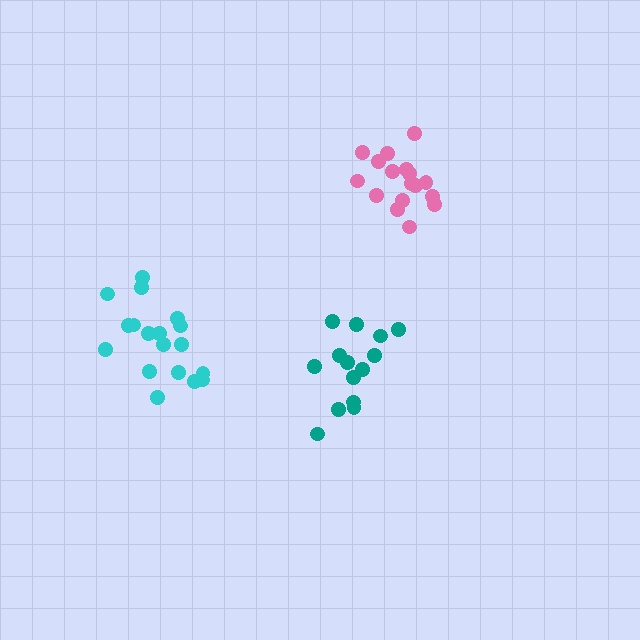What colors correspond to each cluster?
The clusters are colored: cyan, teal, pink.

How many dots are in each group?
Group 1: 18 dots, Group 2: 14 dots, Group 3: 17 dots (49 total).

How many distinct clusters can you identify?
There are 3 distinct clusters.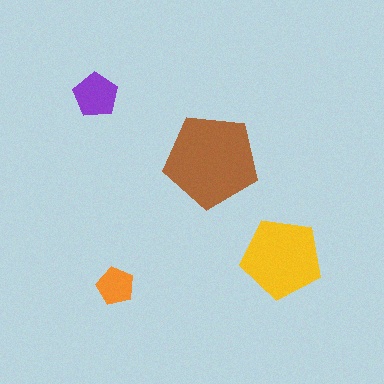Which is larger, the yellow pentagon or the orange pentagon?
The yellow one.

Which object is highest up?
The purple pentagon is topmost.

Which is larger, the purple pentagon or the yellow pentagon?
The yellow one.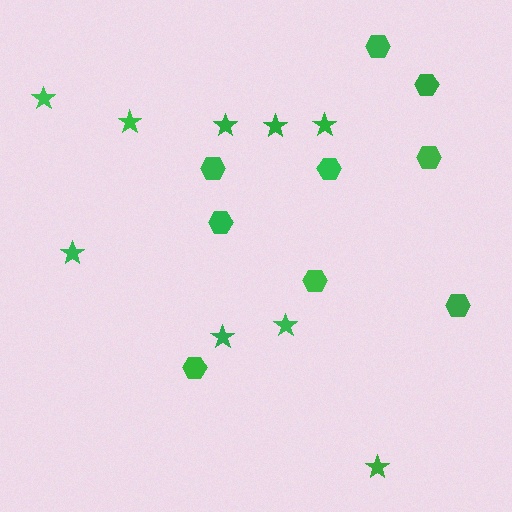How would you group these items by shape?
There are 2 groups: one group of stars (9) and one group of hexagons (9).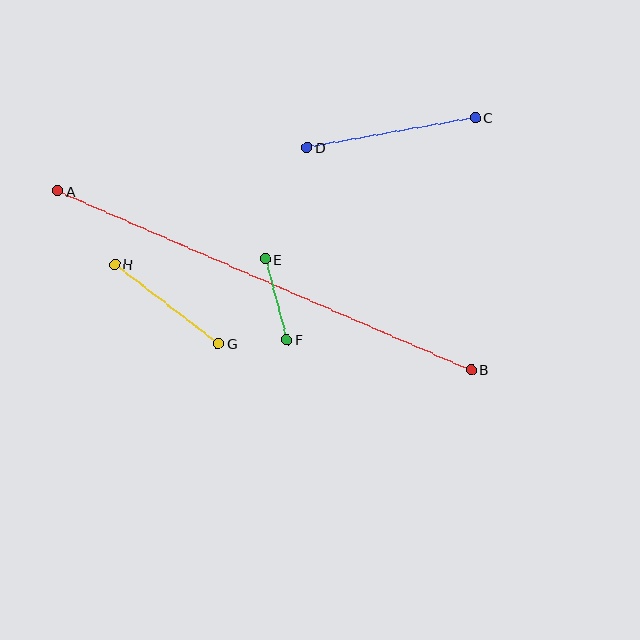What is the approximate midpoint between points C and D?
The midpoint is at approximately (391, 133) pixels.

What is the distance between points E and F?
The distance is approximately 83 pixels.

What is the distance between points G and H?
The distance is approximately 131 pixels.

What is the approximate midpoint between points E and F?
The midpoint is at approximately (276, 299) pixels.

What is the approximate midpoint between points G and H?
The midpoint is at approximately (167, 304) pixels.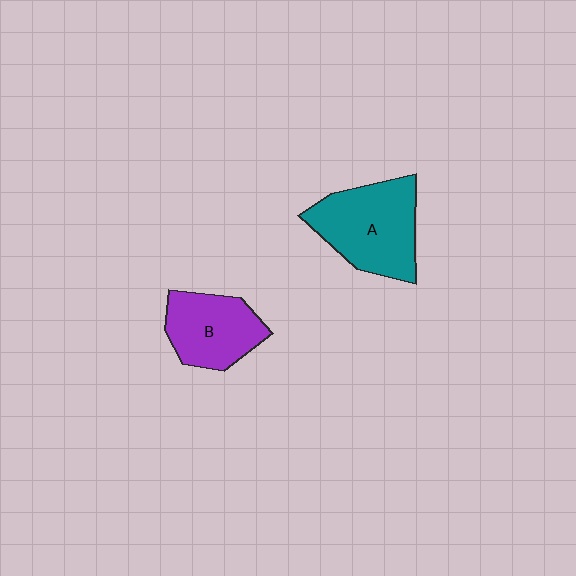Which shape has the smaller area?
Shape B (purple).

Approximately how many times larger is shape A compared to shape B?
Approximately 1.3 times.